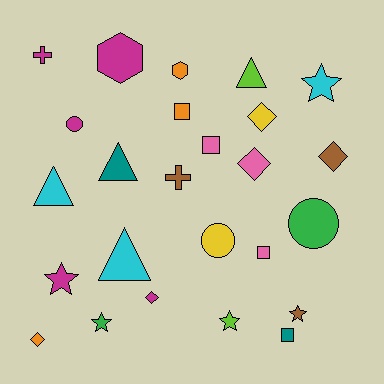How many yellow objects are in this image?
There are 2 yellow objects.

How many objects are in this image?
There are 25 objects.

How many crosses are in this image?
There are 2 crosses.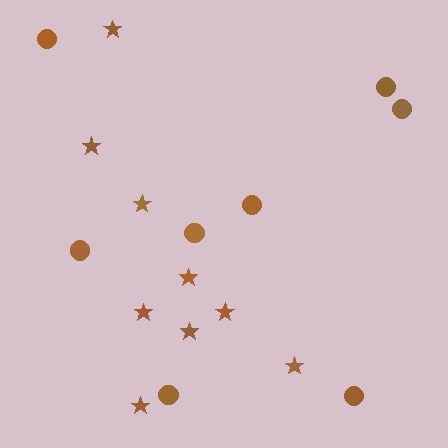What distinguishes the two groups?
There are 2 groups: one group of stars (9) and one group of circles (8).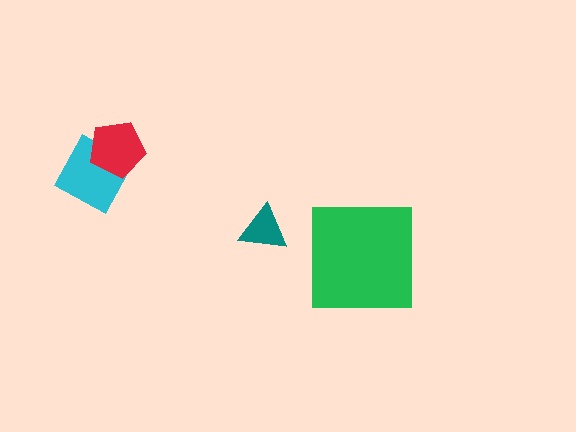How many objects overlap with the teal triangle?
0 objects overlap with the teal triangle.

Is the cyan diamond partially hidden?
Yes, it is partially covered by another shape.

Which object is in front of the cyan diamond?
The red pentagon is in front of the cyan diamond.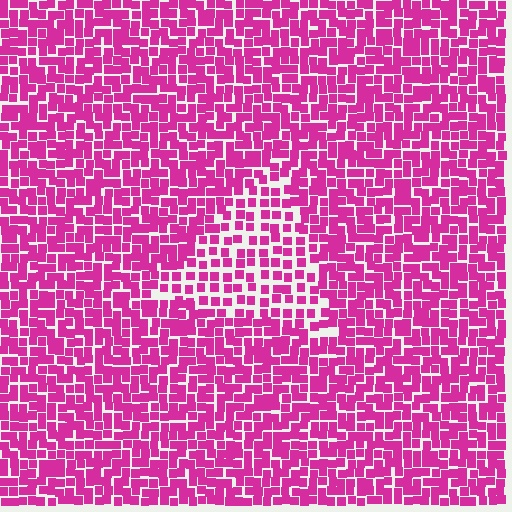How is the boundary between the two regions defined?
The boundary is defined by a change in element density (approximately 1.7x ratio). All elements are the same color, size, and shape.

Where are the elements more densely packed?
The elements are more densely packed outside the triangle boundary.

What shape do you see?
I see a triangle.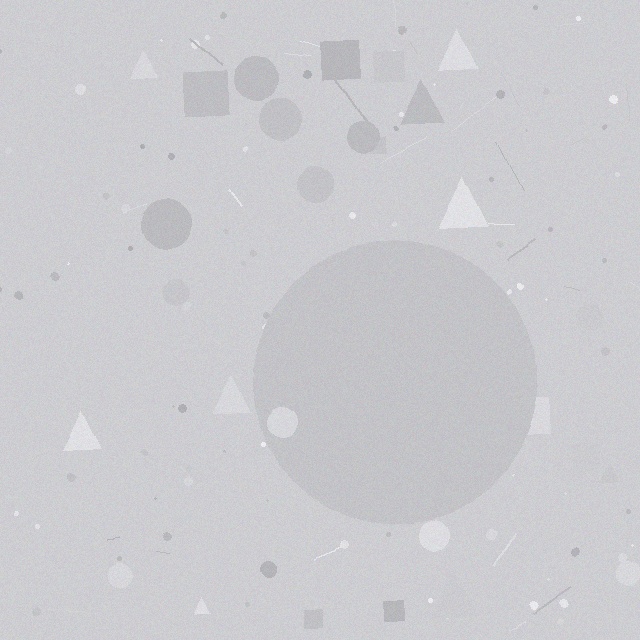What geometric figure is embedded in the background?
A circle is embedded in the background.